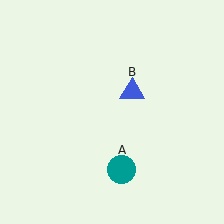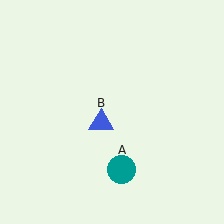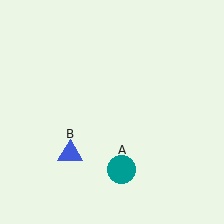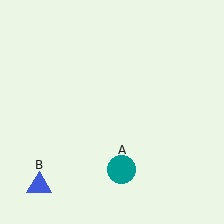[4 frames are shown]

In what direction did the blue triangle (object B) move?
The blue triangle (object B) moved down and to the left.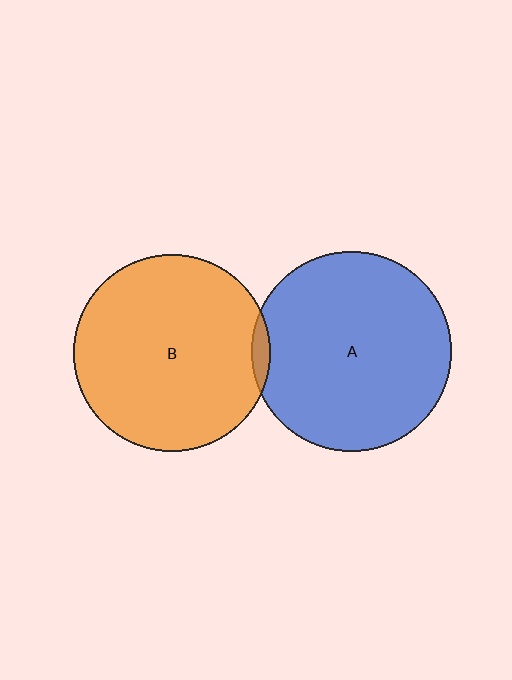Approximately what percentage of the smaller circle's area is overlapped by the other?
Approximately 5%.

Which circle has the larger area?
Circle A (blue).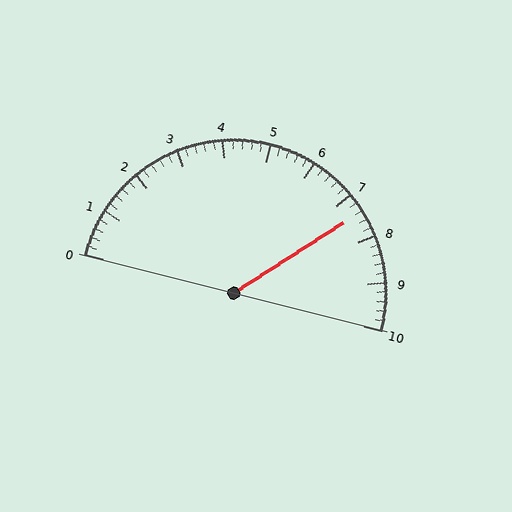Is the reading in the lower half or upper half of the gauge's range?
The reading is in the upper half of the range (0 to 10).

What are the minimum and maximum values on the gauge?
The gauge ranges from 0 to 10.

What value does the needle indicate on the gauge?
The needle indicates approximately 7.4.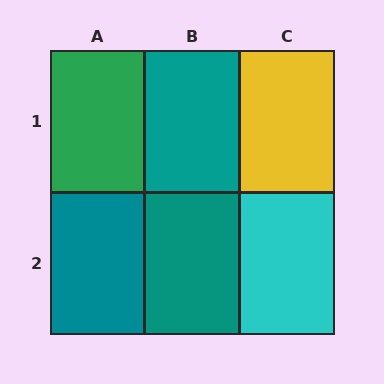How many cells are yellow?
1 cell is yellow.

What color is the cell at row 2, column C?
Cyan.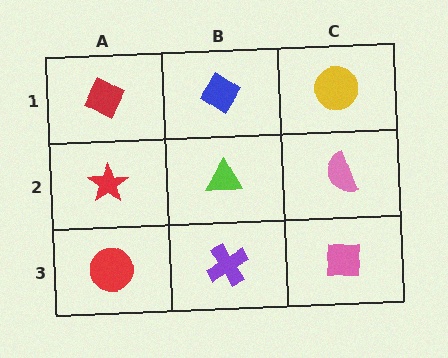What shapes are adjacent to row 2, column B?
A blue diamond (row 1, column B), a purple cross (row 3, column B), a red star (row 2, column A), a pink semicircle (row 2, column C).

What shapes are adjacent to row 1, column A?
A red star (row 2, column A), a blue diamond (row 1, column B).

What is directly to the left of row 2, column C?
A lime triangle.